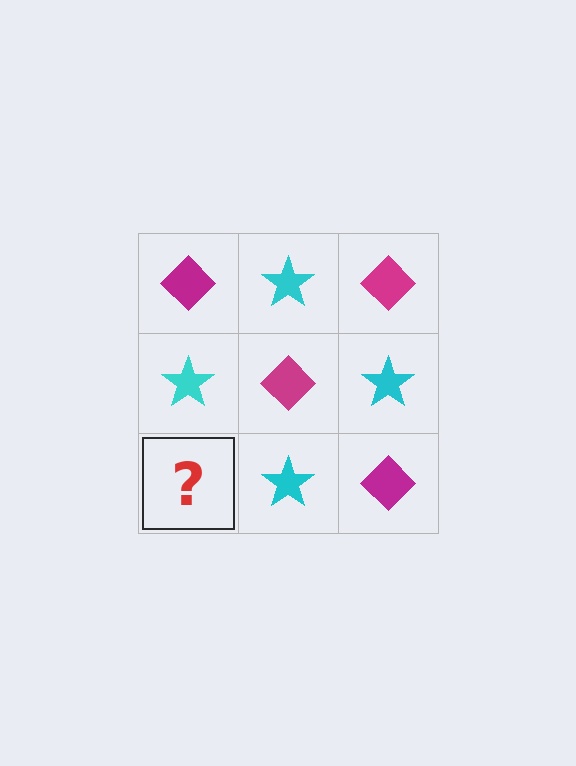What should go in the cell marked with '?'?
The missing cell should contain a magenta diamond.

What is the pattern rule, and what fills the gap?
The rule is that it alternates magenta diamond and cyan star in a checkerboard pattern. The gap should be filled with a magenta diamond.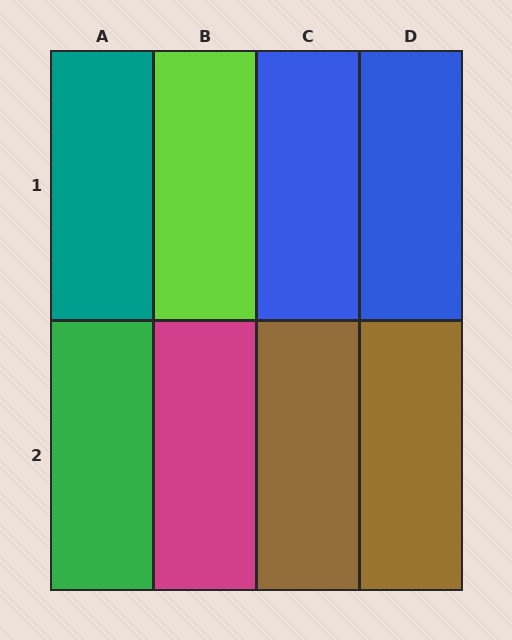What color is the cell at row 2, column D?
Brown.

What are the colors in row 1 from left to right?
Teal, lime, blue, blue.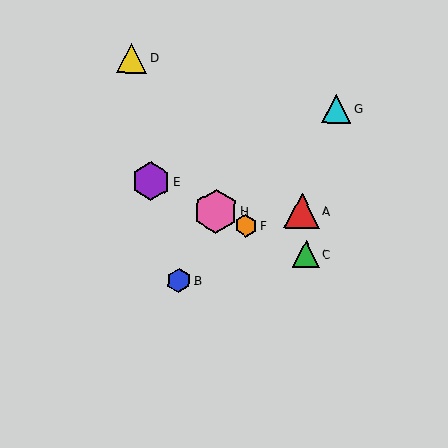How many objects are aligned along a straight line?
4 objects (C, E, F, H) are aligned along a straight line.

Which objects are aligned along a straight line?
Objects C, E, F, H are aligned along a straight line.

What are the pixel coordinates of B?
Object B is at (179, 281).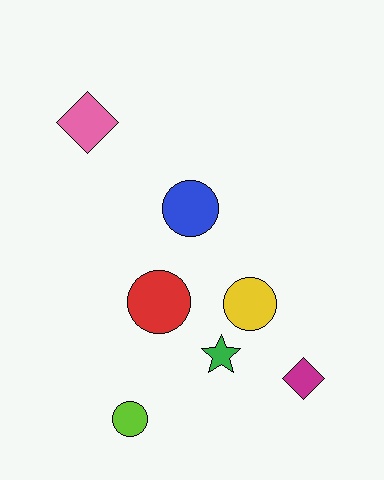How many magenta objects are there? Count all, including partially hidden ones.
There is 1 magenta object.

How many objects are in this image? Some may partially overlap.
There are 7 objects.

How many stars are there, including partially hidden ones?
There is 1 star.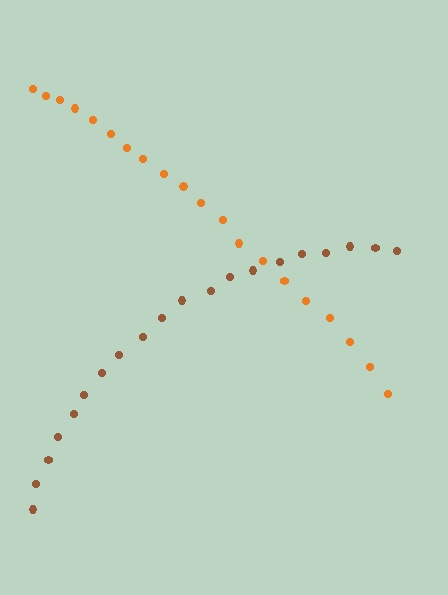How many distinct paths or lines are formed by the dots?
There are 2 distinct paths.